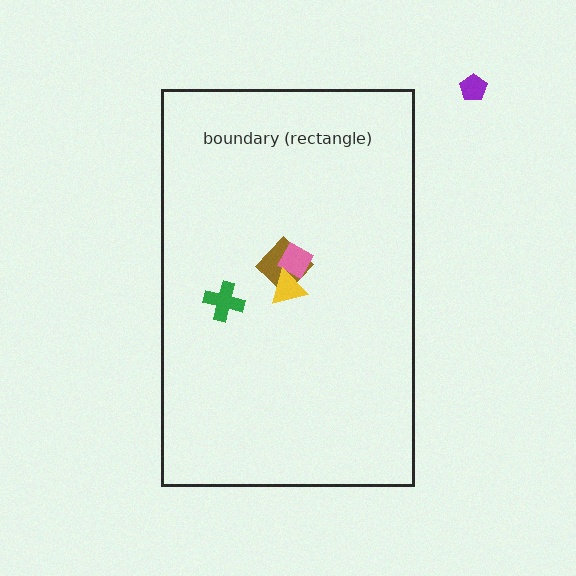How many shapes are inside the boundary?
4 inside, 1 outside.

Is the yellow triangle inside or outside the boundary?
Inside.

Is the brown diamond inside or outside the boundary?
Inside.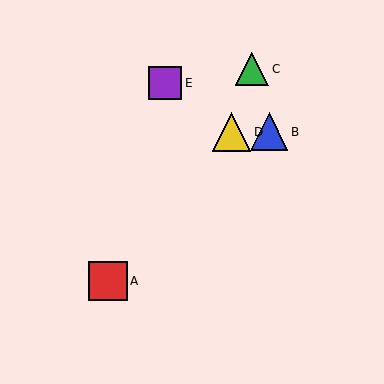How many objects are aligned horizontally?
2 objects (B, D) are aligned horizontally.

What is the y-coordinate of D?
Object D is at y≈132.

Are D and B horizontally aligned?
Yes, both are at y≈132.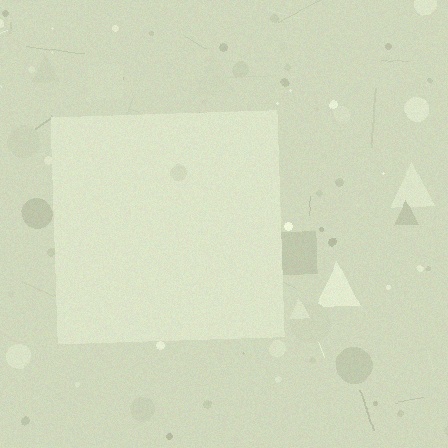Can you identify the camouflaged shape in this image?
The camouflaged shape is a square.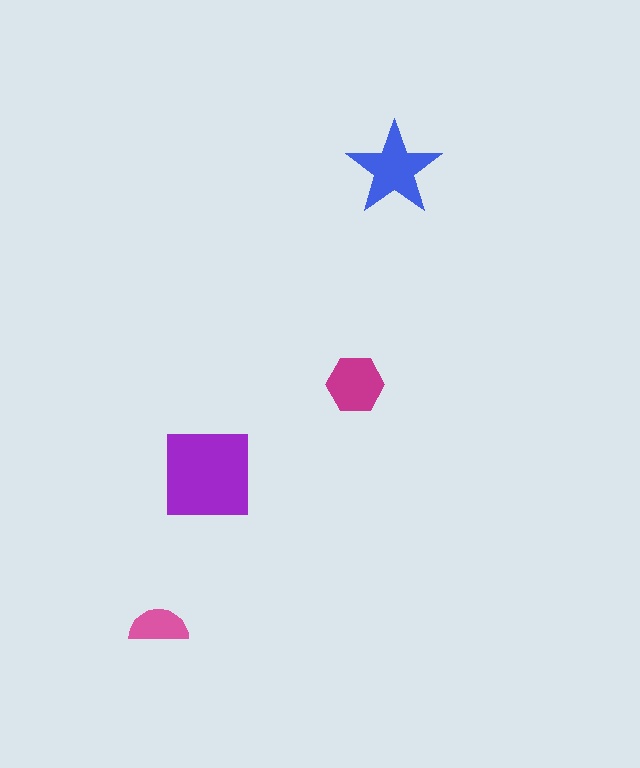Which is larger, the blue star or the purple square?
The purple square.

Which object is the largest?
The purple square.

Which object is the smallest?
The pink semicircle.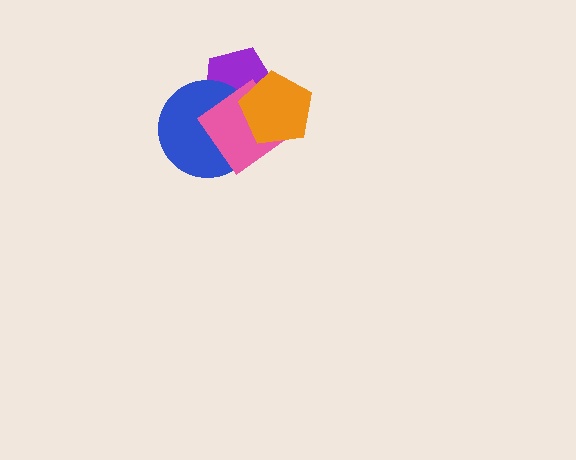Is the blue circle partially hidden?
Yes, it is partially covered by another shape.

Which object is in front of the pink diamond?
The orange pentagon is in front of the pink diamond.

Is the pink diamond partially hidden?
Yes, it is partially covered by another shape.